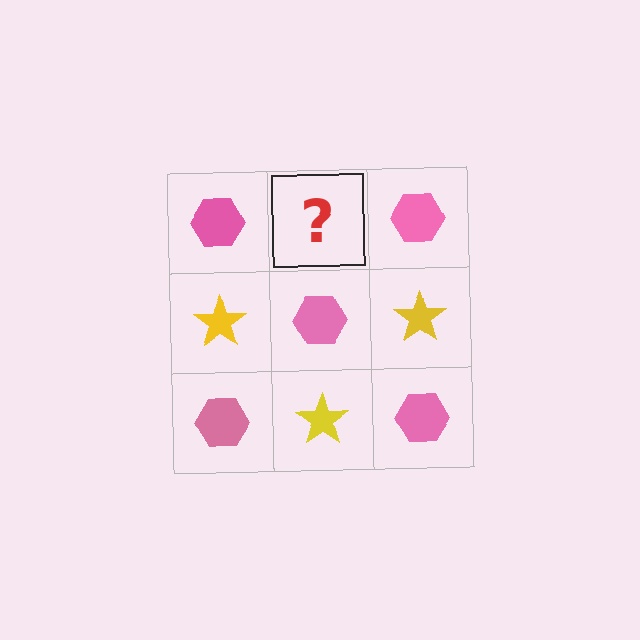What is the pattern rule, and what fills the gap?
The rule is that it alternates pink hexagon and yellow star in a checkerboard pattern. The gap should be filled with a yellow star.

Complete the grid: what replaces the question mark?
The question mark should be replaced with a yellow star.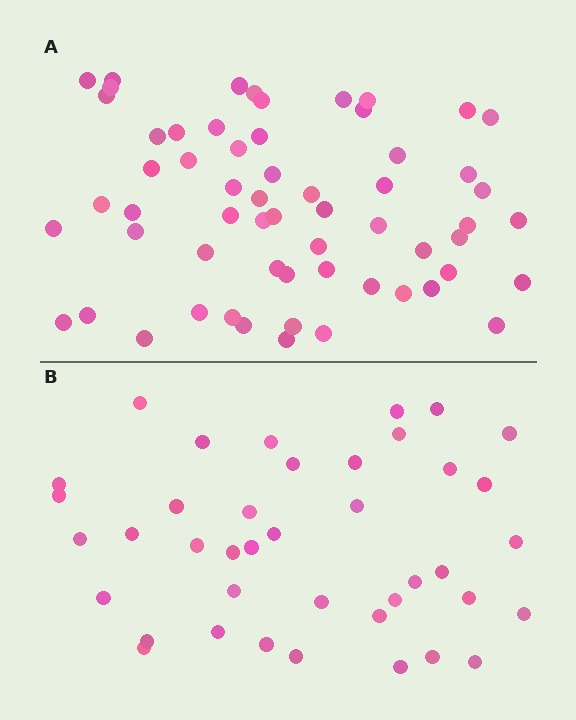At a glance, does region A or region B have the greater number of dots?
Region A (the top region) has more dots.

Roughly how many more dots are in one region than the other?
Region A has approximately 20 more dots than region B.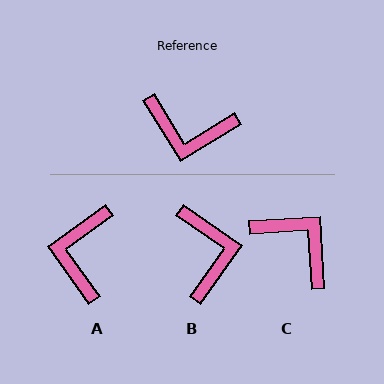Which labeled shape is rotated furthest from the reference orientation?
C, about 152 degrees away.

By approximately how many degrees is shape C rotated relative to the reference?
Approximately 152 degrees counter-clockwise.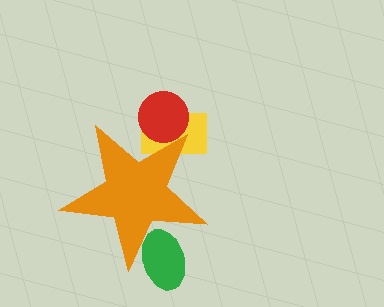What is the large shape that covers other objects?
An orange star.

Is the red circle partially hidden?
Yes, the red circle is partially hidden behind the orange star.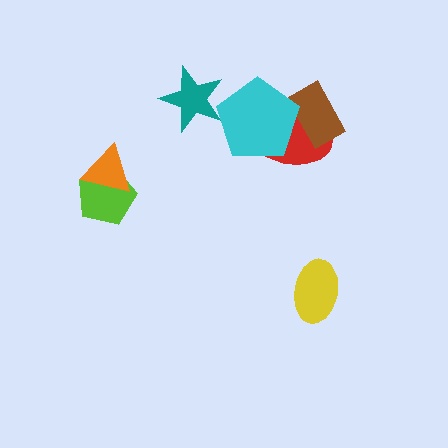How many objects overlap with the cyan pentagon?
3 objects overlap with the cyan pentagon.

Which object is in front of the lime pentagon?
The orange triangle is in front of the lime pentagon.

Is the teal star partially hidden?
No, no other shape covers it.